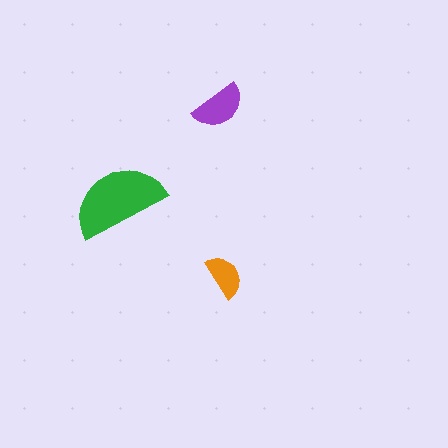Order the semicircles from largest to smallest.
the green one, the purple one, the orange one.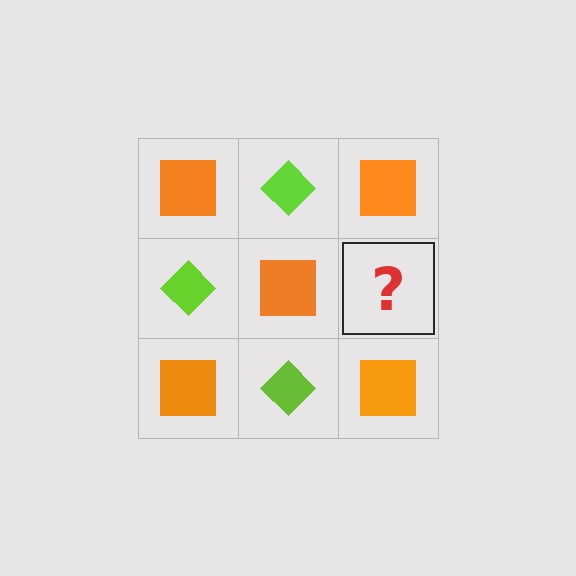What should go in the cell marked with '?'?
The missing cell should contain a lime diamond.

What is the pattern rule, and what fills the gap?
The rule is that it alternates orange square and lime diamond in a checkerboard pattern. The gap should be filled with a lime diamond.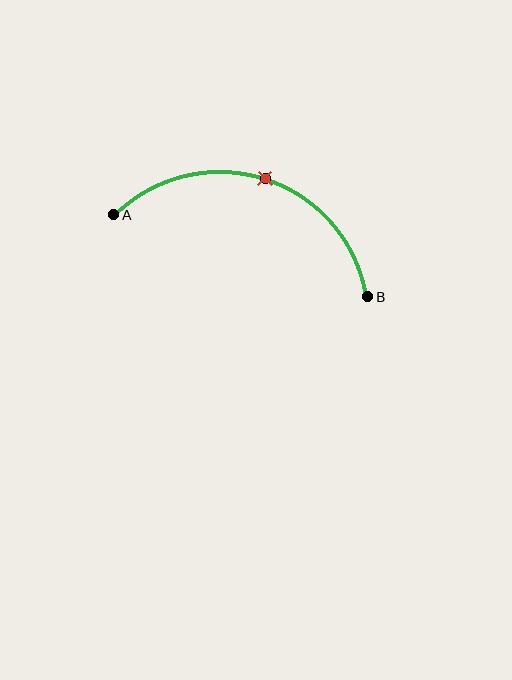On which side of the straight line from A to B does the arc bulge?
The arc bulges above the straight line connecting A and B.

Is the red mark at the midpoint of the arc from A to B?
Yes. The red mark lies on the arc at equal arc-length from both A and B — it is the arc midpoint.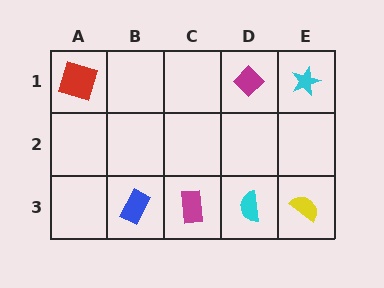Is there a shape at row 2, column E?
No, that cell is empty.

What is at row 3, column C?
A magenta rectangle.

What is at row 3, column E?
A yellow semicircle.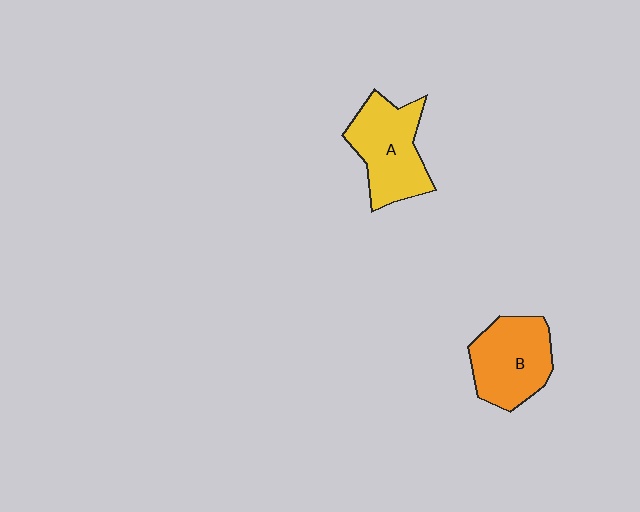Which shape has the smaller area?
Shape B (orange).